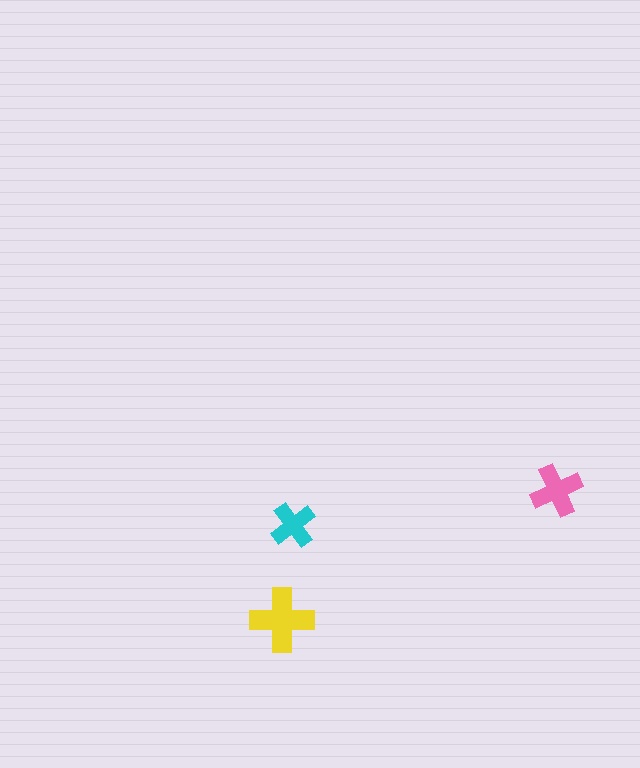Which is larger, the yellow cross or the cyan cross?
The yellow one.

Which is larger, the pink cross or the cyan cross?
The pink one.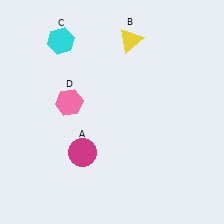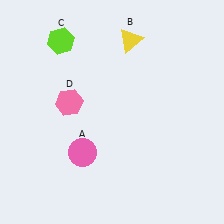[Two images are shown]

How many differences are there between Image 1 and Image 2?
There are 2 differences between the two images.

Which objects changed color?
A changed from magenta to pink. C changed from cyan to lime.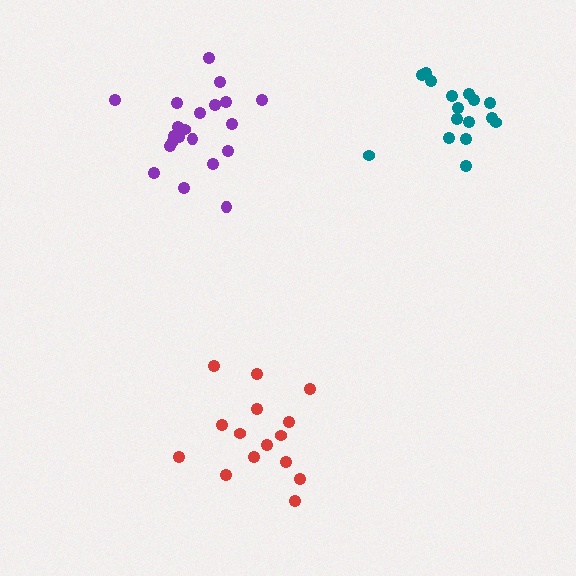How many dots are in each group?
Group 1: 15 dots, Group 2: 16 dots, Group 3: 21 dots (52 total).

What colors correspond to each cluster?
The clusters are colored: red, teal, purple.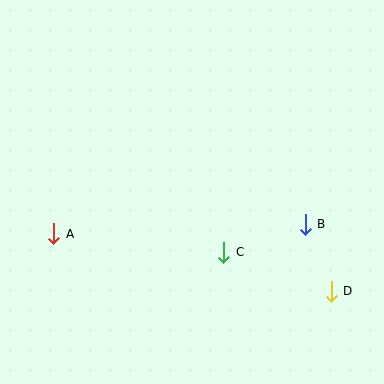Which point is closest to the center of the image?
Point C at (223, 252) is closest to the center.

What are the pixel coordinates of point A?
Point A is at (54, 234).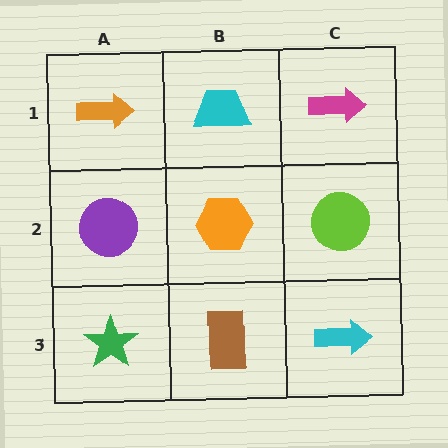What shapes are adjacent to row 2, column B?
A cyan trapezoid (row 1, column B), a brown rectangle (row 3, column B), a purple circle (row 2, column A), a lime circle (row 2, column C).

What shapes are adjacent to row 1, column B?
An orange hexagon (row 2, column B), an orange arrow (row 1, column A), a magenta arrow (row 1, column C).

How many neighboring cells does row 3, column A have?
2.